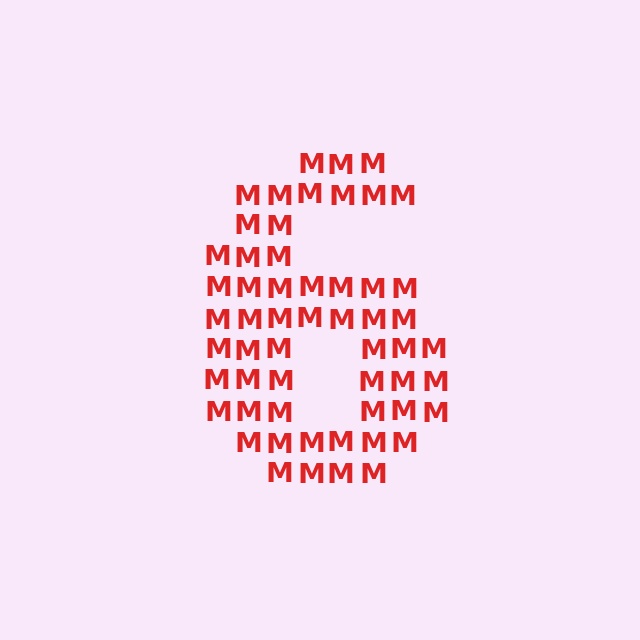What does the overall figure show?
The overall figure shows the digit 6.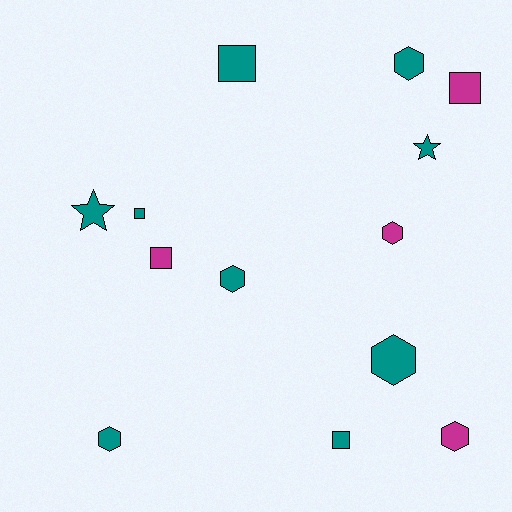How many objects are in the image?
There are 13 objects.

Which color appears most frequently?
Teal, with 9 objects.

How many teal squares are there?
There are 3 teal squares.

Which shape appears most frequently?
Hexagon, with 6 objects.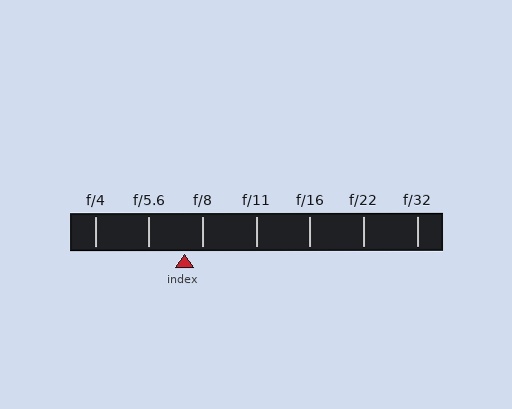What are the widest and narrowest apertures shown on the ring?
The widest aperture shown is f/4 and the narrowest is f/32.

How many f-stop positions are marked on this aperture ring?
There are 7 f-stop positions marked.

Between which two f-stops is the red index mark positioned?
The index mark is between f/5.6 and f/8.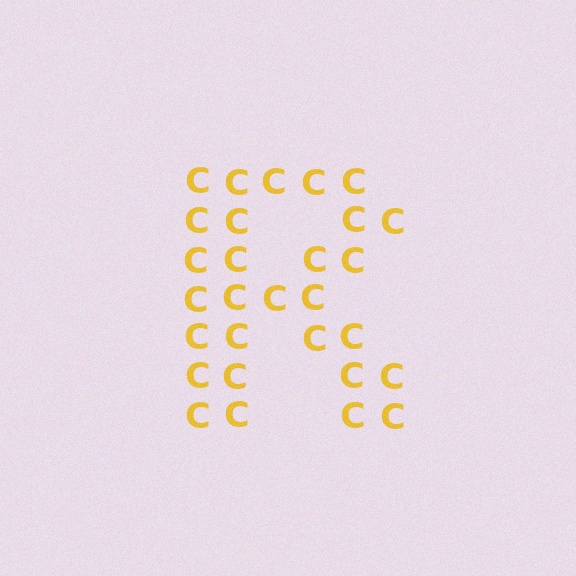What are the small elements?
The small elements are letter C's.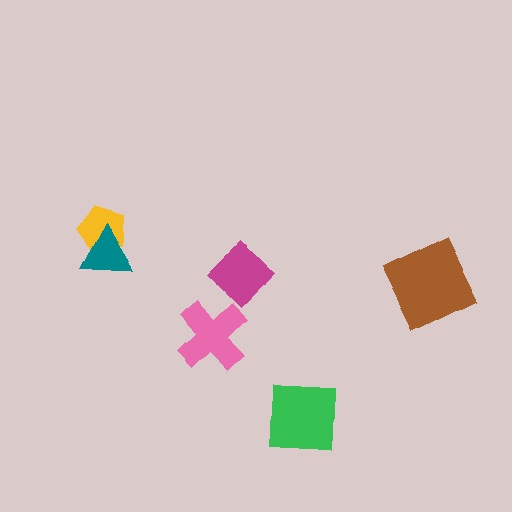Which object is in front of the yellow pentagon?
The teal triangle is in front of the yellow pentagon.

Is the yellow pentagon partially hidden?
Yes, it is partially covered by another shape.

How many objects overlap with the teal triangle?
1 object overlaps with the teal triangle.